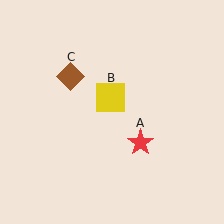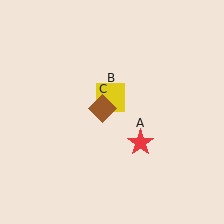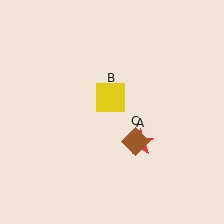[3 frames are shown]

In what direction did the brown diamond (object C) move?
The brown diamond (object C) moved down and to the right.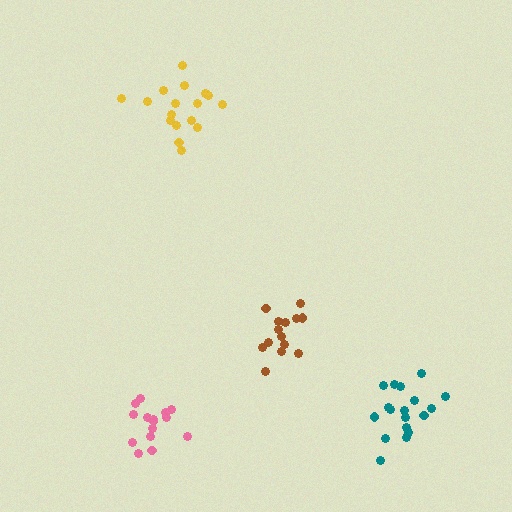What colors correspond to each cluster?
The clusters are colored: pink, teal, yellow, brown.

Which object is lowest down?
The pink cluster is bottommost.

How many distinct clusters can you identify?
There are 4 distinct clusters.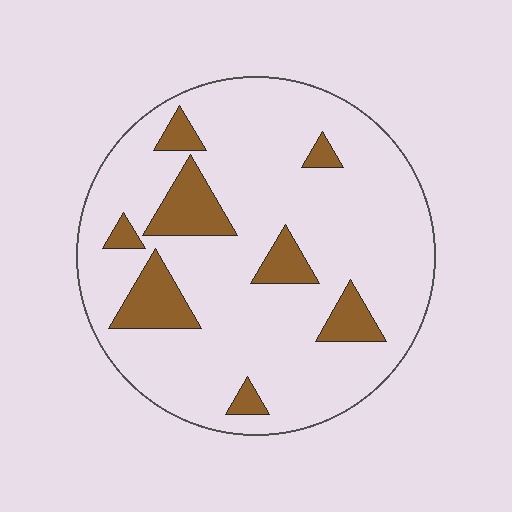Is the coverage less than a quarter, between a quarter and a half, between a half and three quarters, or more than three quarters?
Less than a quarter.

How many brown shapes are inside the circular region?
8.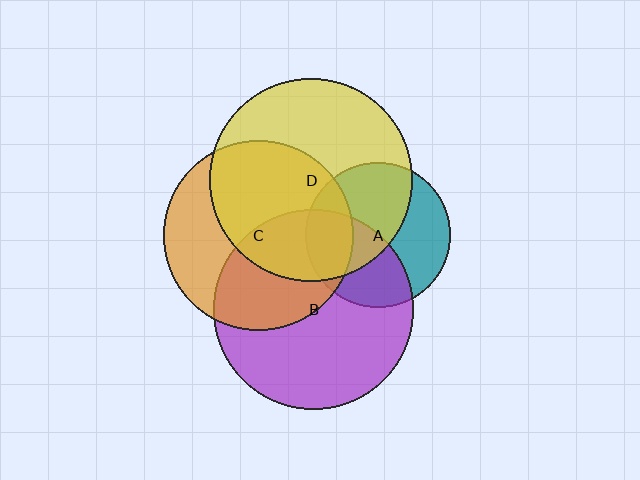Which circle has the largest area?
Circle D (yellow).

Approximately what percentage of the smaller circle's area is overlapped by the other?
Approximately 45%.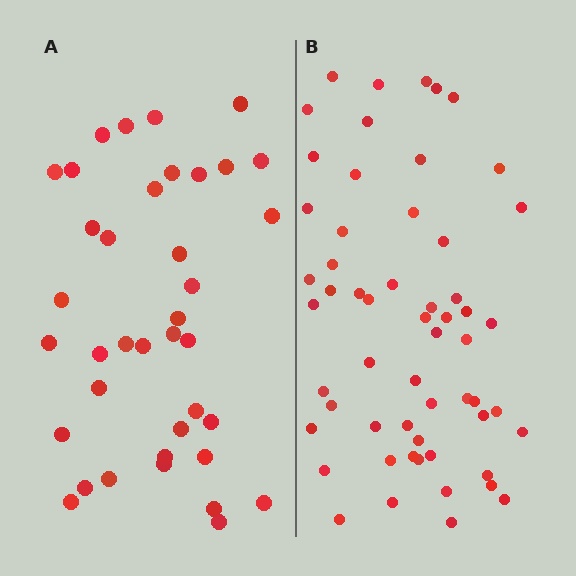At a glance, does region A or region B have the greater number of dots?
Region B (the right region) has more dots.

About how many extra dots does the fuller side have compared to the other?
Region B has approximately 20 more dots than region A.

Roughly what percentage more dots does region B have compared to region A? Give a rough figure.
About 50% more.